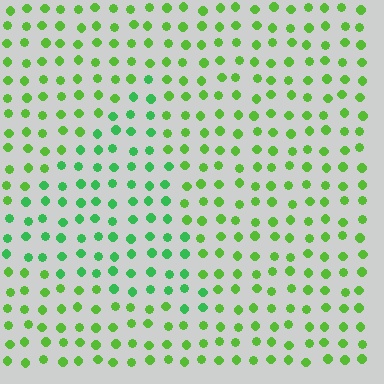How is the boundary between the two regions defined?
The boundary is defined purely by a slight shift in hue (about 28 degrees). Spacing, size, and orientation are identical on both sides.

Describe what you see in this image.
The image is filled with small lime elements in a uniform arrangement. A triangle-shaped region is visible where the elements are tinted to a slightly different hue, forming a subtle color boundary.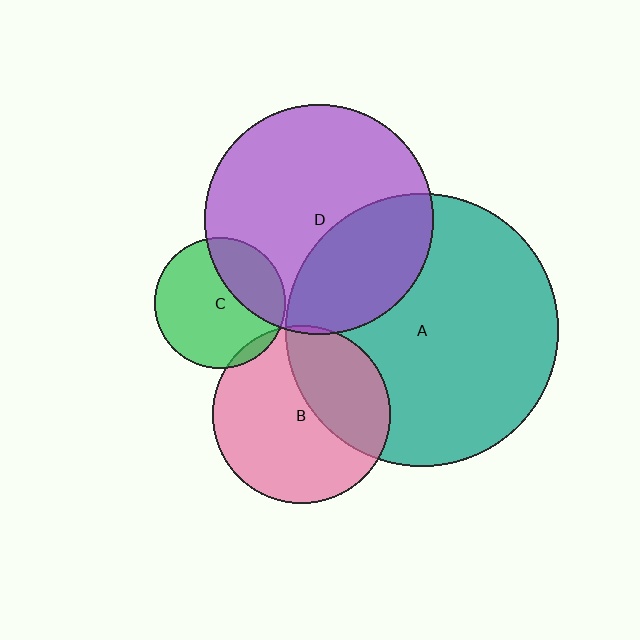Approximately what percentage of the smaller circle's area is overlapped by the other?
Approximately 5%.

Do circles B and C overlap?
Yes.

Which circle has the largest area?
Circle A (teal).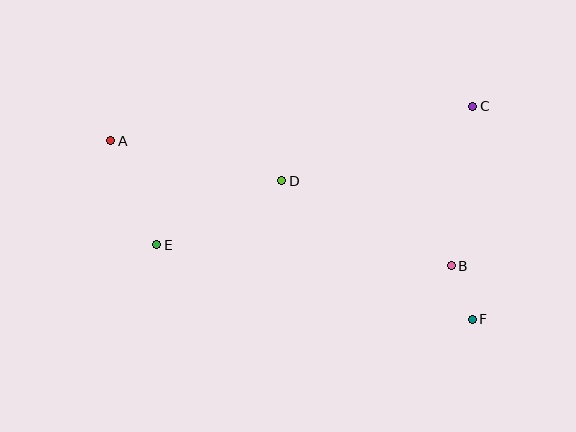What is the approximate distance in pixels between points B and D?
The distance between B and D is approximately 190 pixels.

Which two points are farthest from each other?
Points A and F are farthest from each other.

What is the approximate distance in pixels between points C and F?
The distance between C and F is approximately 213 pixels.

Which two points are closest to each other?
Points B and F are closest to each other.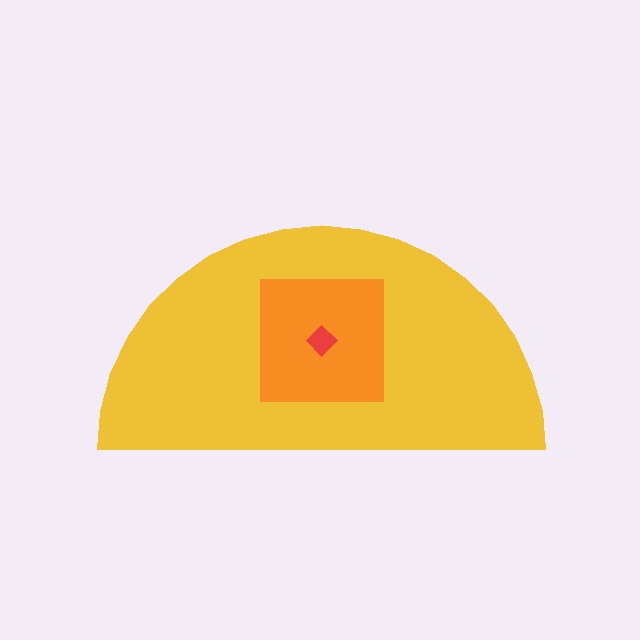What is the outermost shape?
The yellow semicircle.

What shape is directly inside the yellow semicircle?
The orange square.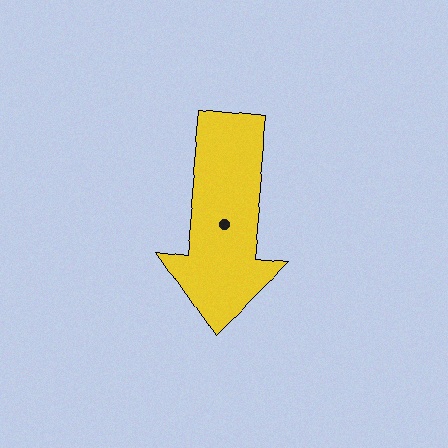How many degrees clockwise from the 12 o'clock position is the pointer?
Approximately 186 degrees.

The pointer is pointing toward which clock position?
Roughly 6 o'clock.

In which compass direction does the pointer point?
South.